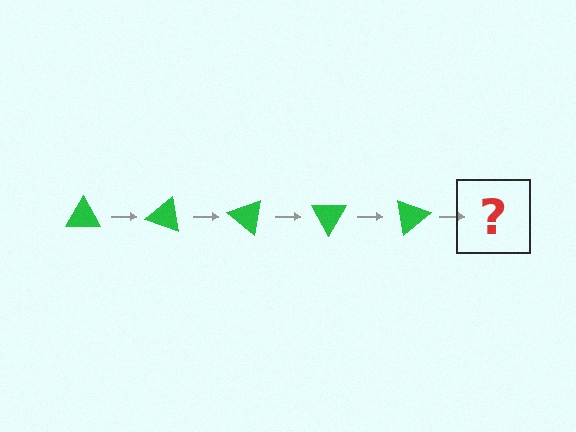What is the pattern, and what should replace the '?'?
The pattern is that the triangle rotates 20 degrees each step. The '?' should be a green triangle rotated 100 degrees.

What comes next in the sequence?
The next element should be a green triangle rotated 100 degrees.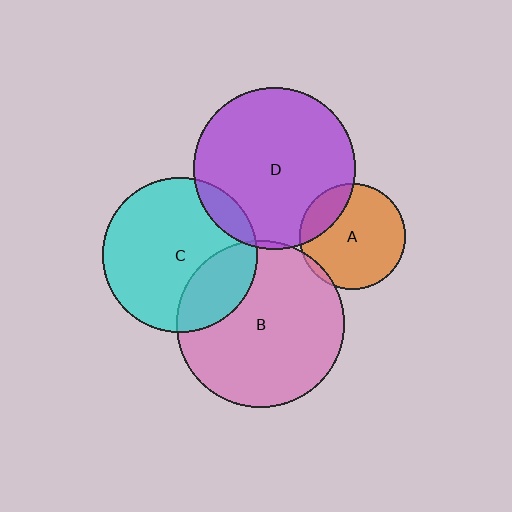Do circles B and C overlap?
Yes.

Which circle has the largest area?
Circle B (pink).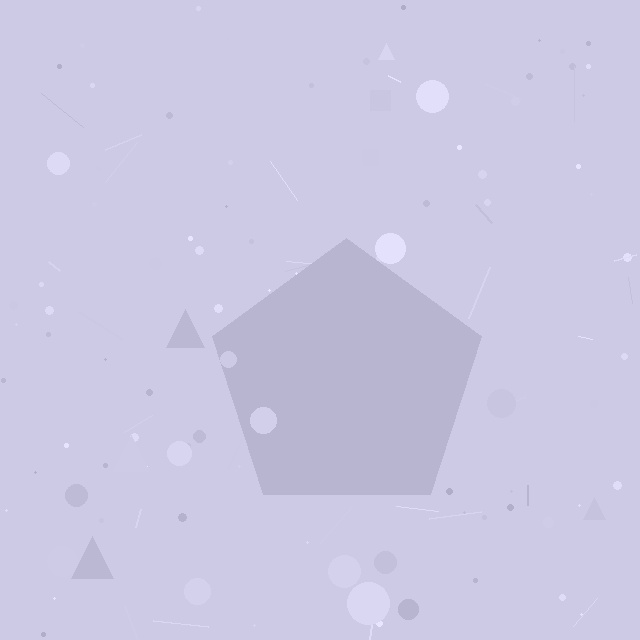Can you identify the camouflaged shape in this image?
The camouflaged shape is a pentagon.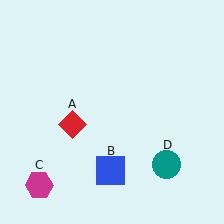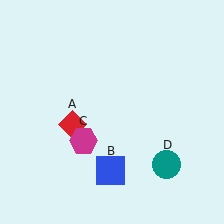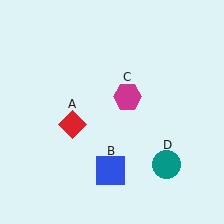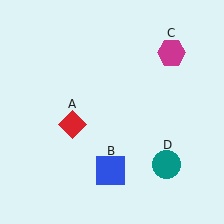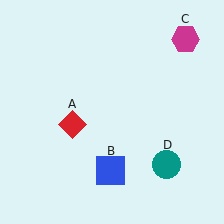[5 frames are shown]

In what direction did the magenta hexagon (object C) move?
The magenta hexagon (object C) moved up and to the right.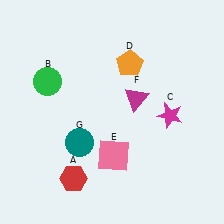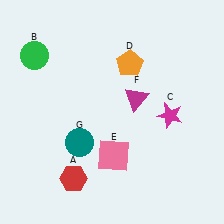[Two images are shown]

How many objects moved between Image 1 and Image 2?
1 object moved between the two images.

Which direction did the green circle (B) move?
The green circle (B) moved up.